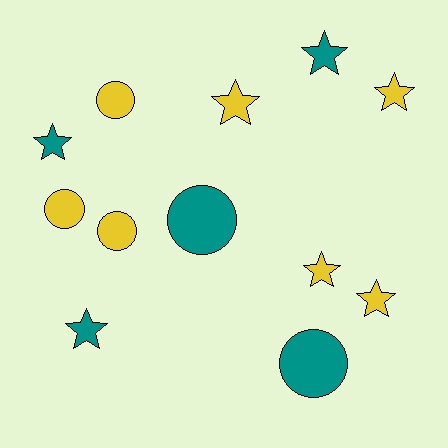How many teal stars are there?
There are 3 teal stars.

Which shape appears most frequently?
Star, with 7 objects.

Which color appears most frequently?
Yellow, with 7 objects.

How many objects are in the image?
There are 12 objects.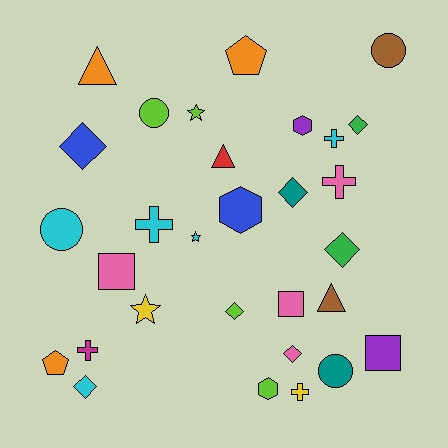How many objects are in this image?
There are 30 objects.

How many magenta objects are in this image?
There is 1 magenta object.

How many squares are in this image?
There are 3 squares.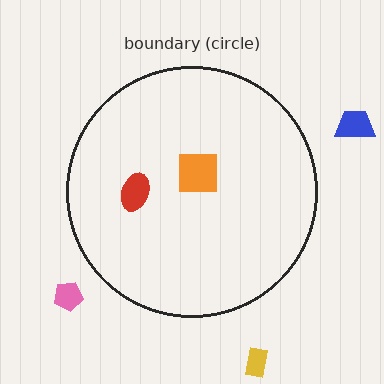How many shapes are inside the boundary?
2 inside, 3 outside.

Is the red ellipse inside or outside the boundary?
Inside.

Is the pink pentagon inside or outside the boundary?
Outside.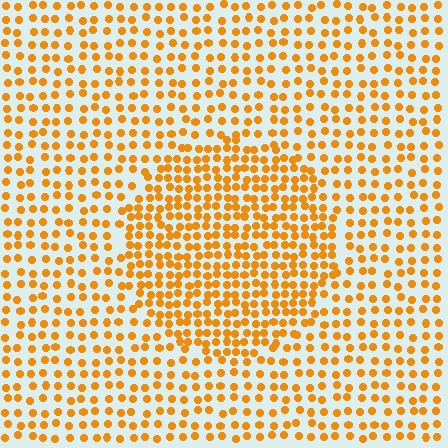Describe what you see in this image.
The image contains small orange elements arranged at two different densities. A circle-shaped region is visible where the elements are more densely packed than the surrounding area.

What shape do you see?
I see a circle.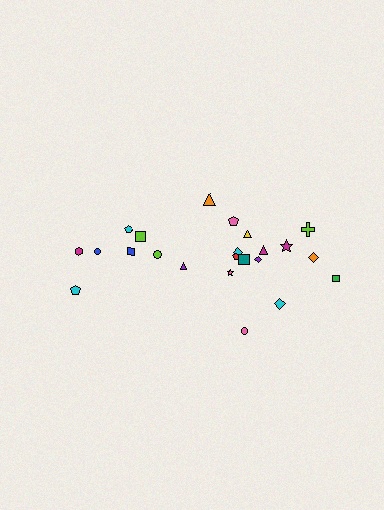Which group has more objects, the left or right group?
The right group.